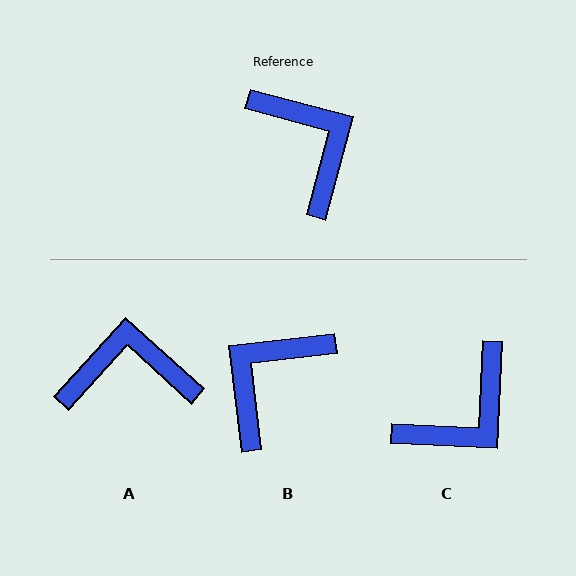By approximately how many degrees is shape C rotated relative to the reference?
Approximately 78 degrees clockwise.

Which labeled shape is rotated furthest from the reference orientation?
B, about 112 degrees away.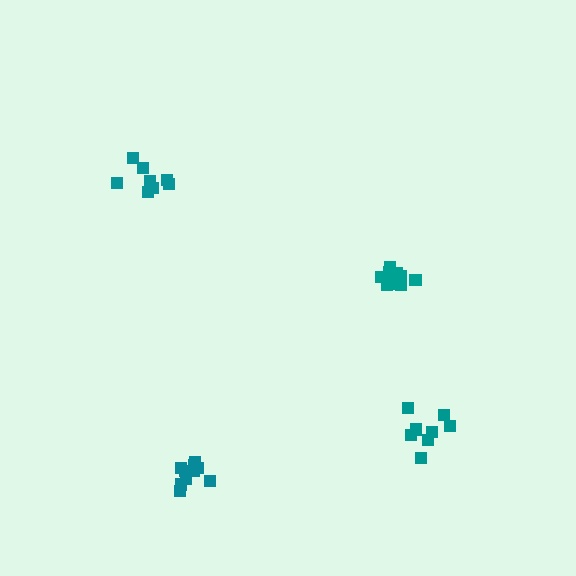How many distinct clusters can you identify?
There are 4 distinct clusters.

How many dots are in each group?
Group 1: 8 dots, Group 2: 11 dots, Group 3: 8 dots, Group 4: 11 dots (38 total).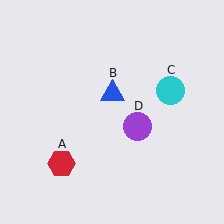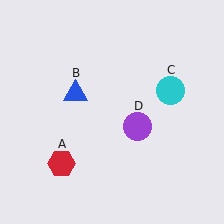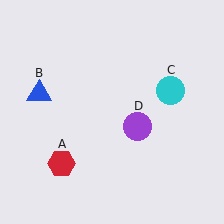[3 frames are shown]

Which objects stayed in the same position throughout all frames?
Red hexagon (object A) and cyan circle (object C) and purple circle (object D) remained stationary.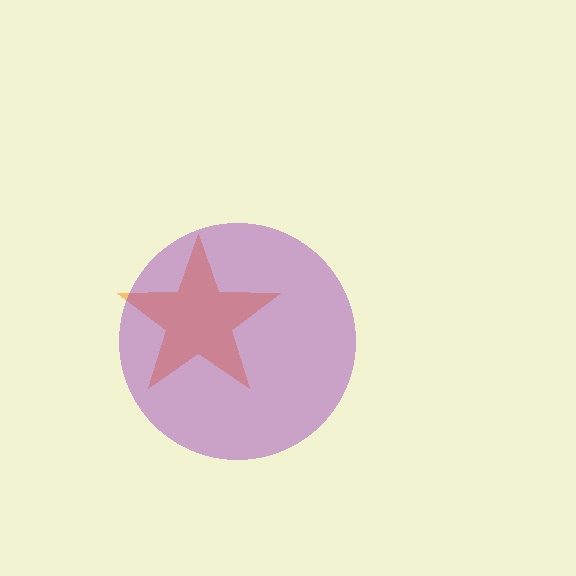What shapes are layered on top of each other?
The layered shapes are: an orange star, a purple circle.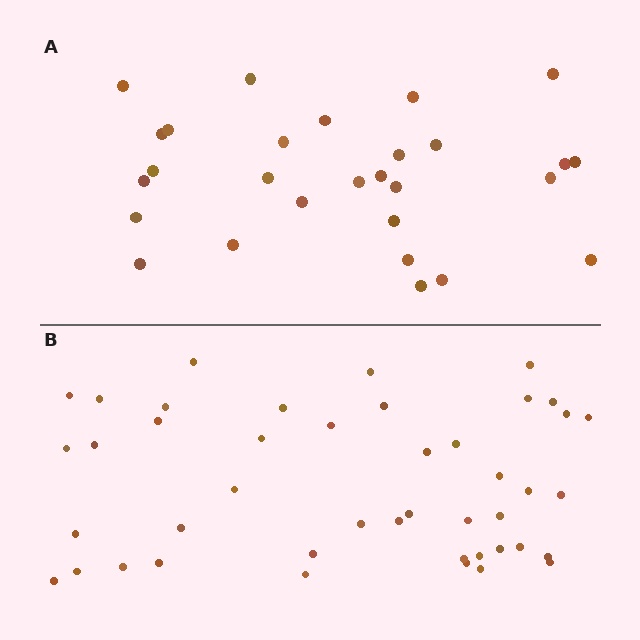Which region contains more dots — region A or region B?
Region B (the bottom region) has more dots.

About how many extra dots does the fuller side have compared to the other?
Region B has approximately 15 more dots than region A.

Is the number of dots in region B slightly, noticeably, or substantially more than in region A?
Region B has substantially more. The ratio is roughly 1.6 to 1.